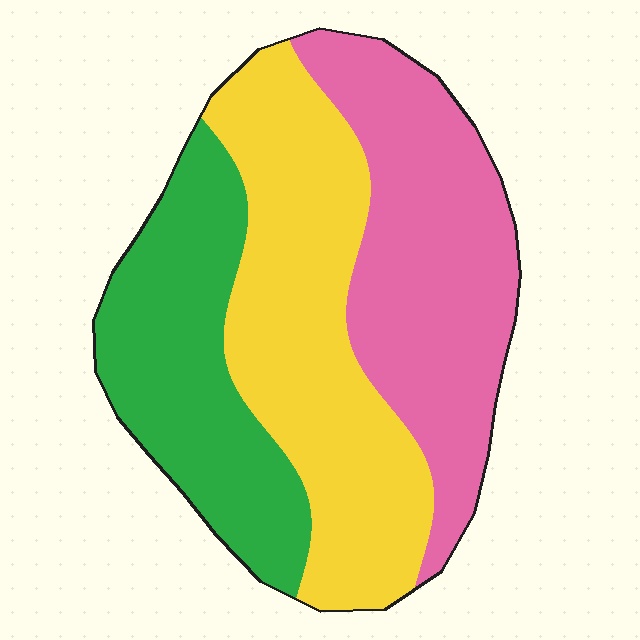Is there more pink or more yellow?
Yellow.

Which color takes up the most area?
Yellow, at roughly 40%.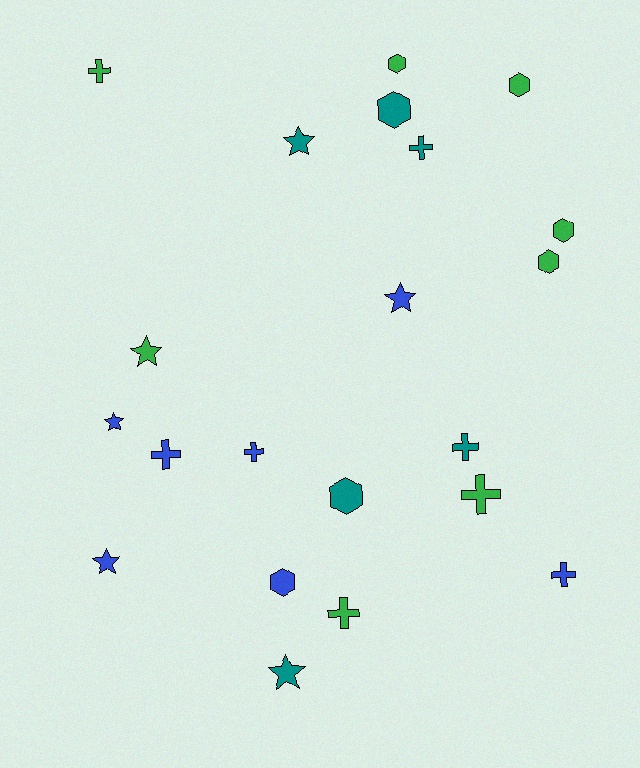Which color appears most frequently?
Green, with 8 objects.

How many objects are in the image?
There are 21 objects.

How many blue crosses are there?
There are 3 blue crosses.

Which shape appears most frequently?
Cross, with 8 objects.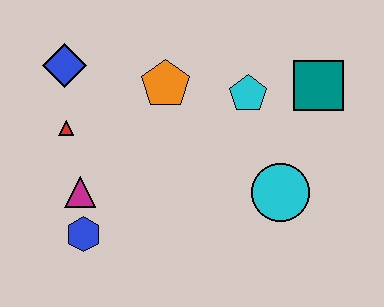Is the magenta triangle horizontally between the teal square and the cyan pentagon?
No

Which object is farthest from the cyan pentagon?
The blue hexagon is farthest from the cyan pentagon.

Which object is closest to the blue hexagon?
The magenta triangle is closest to the blue hexagon.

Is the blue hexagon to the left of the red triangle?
No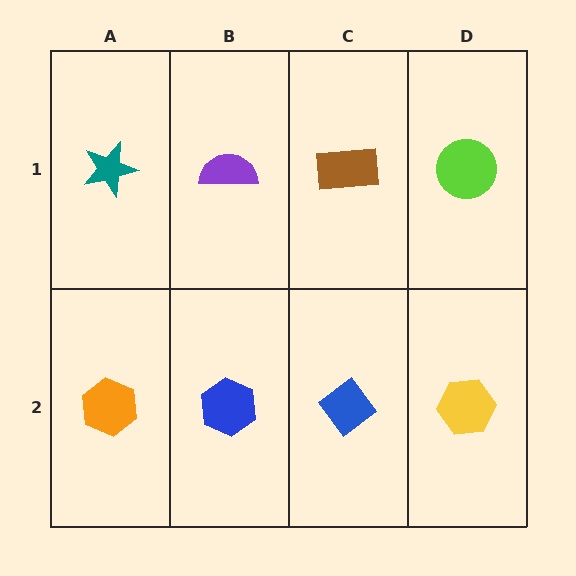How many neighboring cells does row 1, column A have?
2.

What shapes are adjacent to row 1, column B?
A blue hexagon (row 2, column B), a teal star (row 1, column A), a brown rectangle (row 1, column C).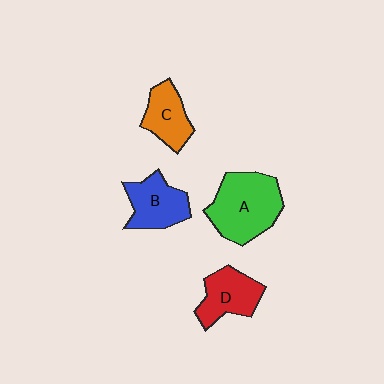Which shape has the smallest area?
Shape C (orange).